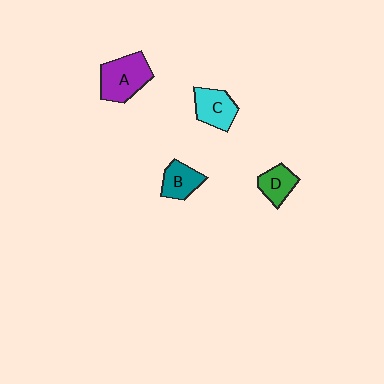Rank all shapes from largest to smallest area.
From largest to smallest: A (purple), C (cyan), B (teal), D (green).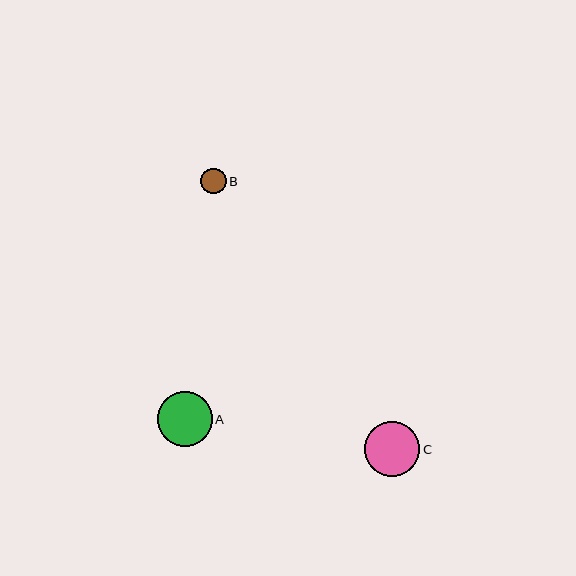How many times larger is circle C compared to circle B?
Circle C is approximately 2.2 times the size of circle B.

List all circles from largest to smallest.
From largest to smallest: C, A, B.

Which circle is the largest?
Circle C is the largest with a size of approximately 55 pixels.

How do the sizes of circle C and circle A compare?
Circle C and circle A are approximately the same size.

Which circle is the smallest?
Circle B is the smallest with a size of approximately 25 pixels.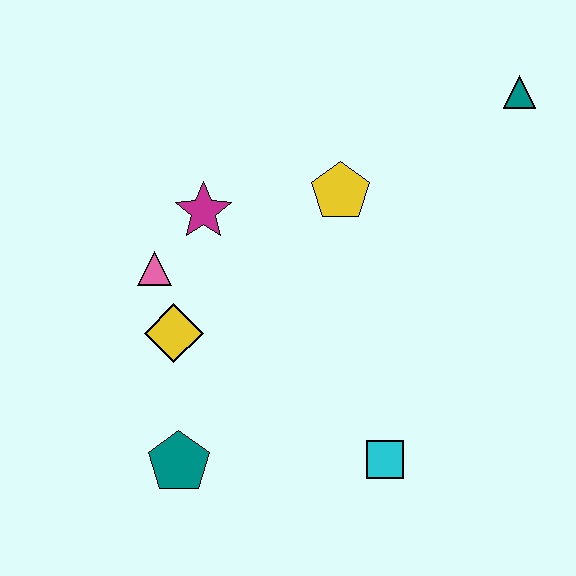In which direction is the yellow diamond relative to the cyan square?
The yellow diamond is to the left of the cyan square.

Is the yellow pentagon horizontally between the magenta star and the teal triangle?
Yes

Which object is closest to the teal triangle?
The yellow pentagon is closest to the teal triangle.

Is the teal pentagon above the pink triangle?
No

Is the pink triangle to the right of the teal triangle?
No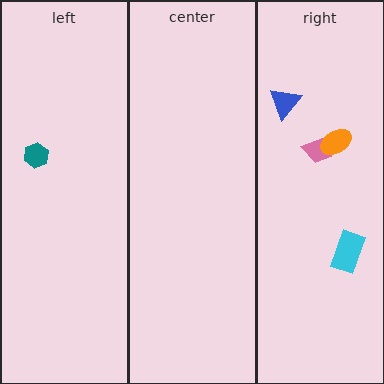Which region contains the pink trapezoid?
The right region.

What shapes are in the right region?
The pink trapezoid, the orange ellipse, the cyan rectangle, the blue triangle.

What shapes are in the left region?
The teal hexagon.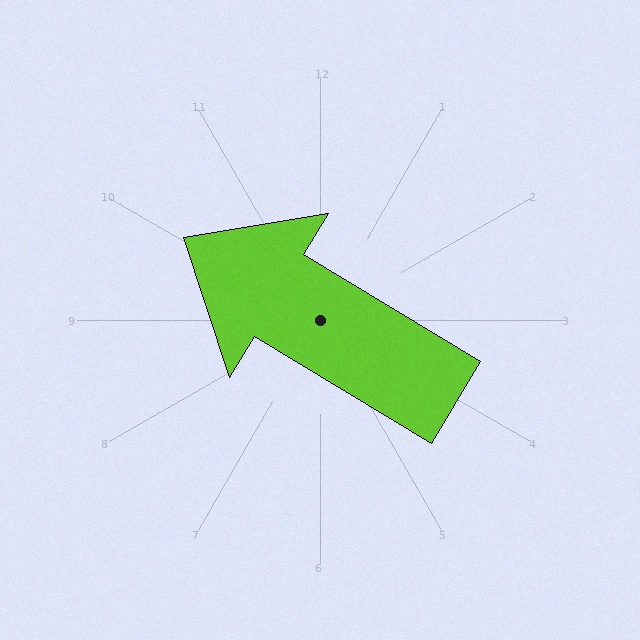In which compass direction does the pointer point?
Northwest.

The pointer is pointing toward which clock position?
Roughly 10 o'clock.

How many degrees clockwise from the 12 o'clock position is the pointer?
Approximately 301 degrees.